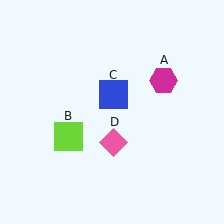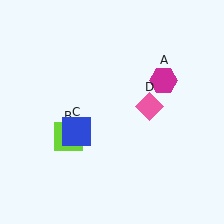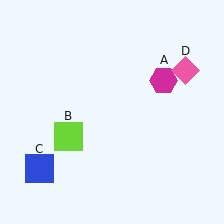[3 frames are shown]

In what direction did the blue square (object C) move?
The blue square (object C) moved down and to the left.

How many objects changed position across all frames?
2 objects changed position: blue square (object C), pink diamond (object D).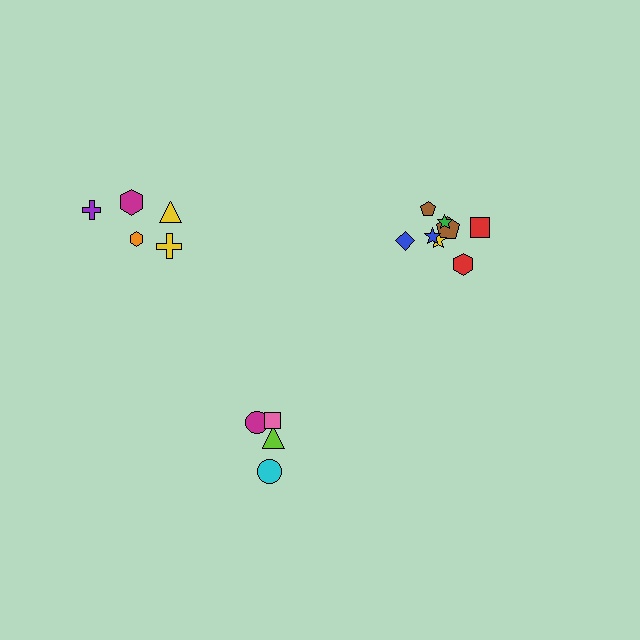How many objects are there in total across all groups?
There are 17 objects.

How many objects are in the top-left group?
There are 5 objects.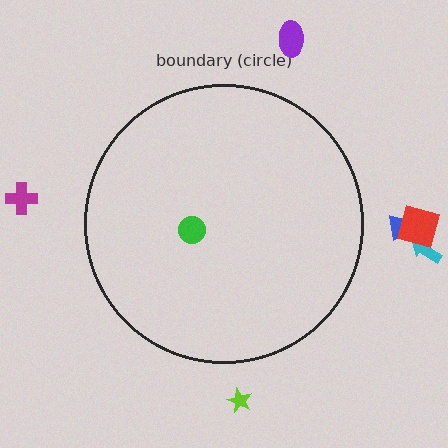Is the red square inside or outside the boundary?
Outside.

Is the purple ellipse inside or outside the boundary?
Outside.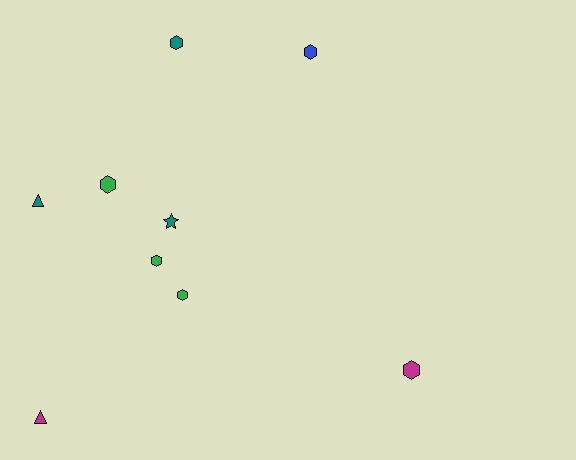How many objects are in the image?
There are 9 objects.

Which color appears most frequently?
Teal, with 3 objects.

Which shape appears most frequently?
Hexagon, with 6 objects.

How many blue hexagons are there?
There is 1 blue hexagon.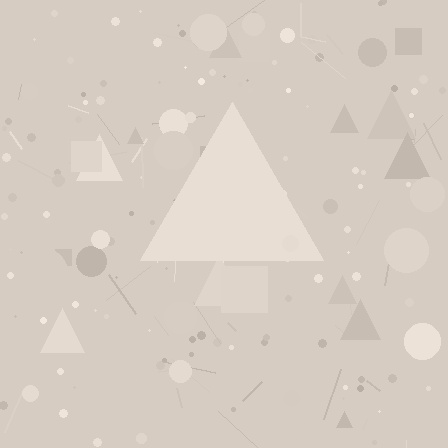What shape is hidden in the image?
A triangle is hidden in the image.